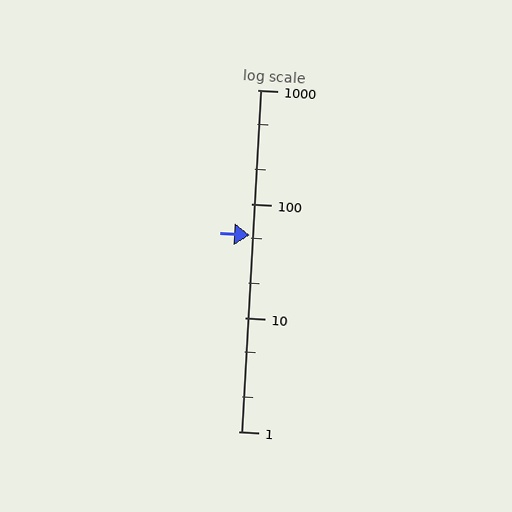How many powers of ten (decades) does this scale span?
The scale spans 3 decades, from 1 to 1000.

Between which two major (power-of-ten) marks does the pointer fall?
The pointer is between 10 and 100.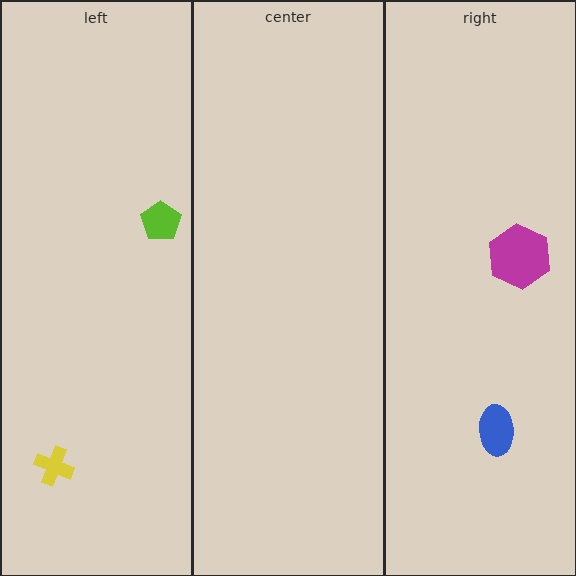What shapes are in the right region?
The magenta hexagon, the blue ellipse.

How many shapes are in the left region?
2.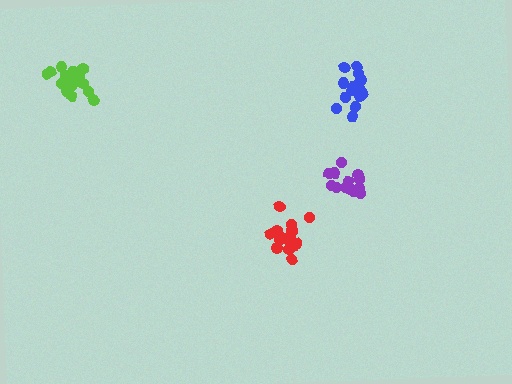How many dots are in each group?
Group 1: 17 dots, Group 2: 13 dots, Group 3: 17 dots, Group 4: 17 dots (64 total).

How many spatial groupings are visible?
There are 4 spatial groupings.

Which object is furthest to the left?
The lime cluster is leftmost.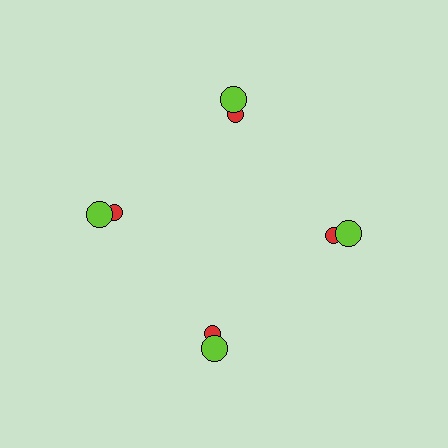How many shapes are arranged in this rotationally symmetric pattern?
There are 8 shapes, arranged in 4 groups of 2.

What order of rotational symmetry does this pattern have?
This pattern has 4-fold rotational symmetry.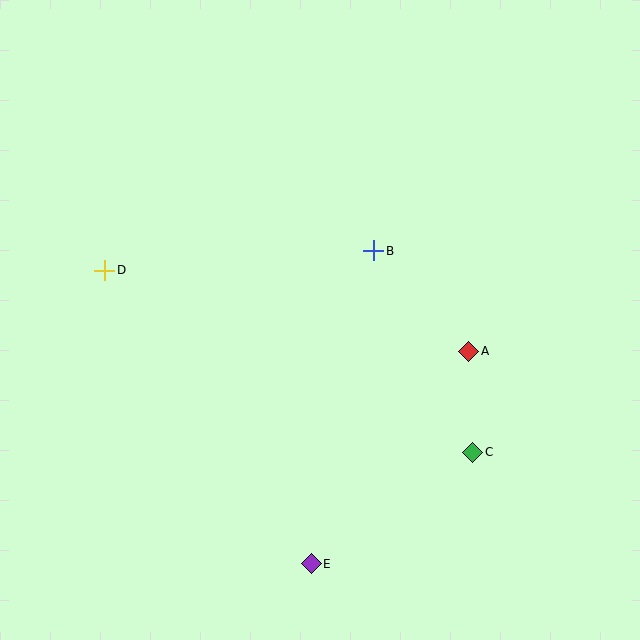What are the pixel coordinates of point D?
Point D is at (105, 270).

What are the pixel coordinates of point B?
Point B is at (374, 251).